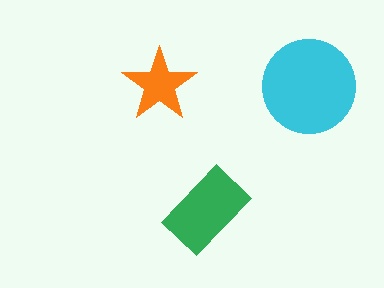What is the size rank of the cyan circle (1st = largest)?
1st.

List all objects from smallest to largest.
The orange star, the green rectangle, the cyan circle.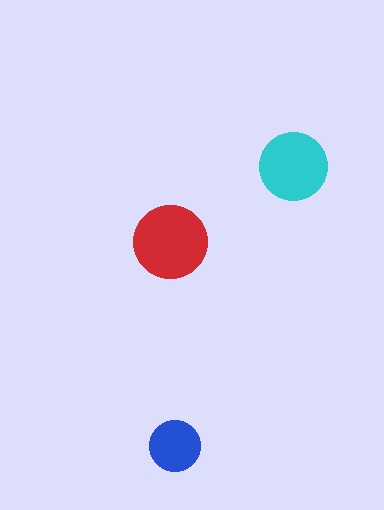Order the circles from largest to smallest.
the red one, the cyan one, the blue one.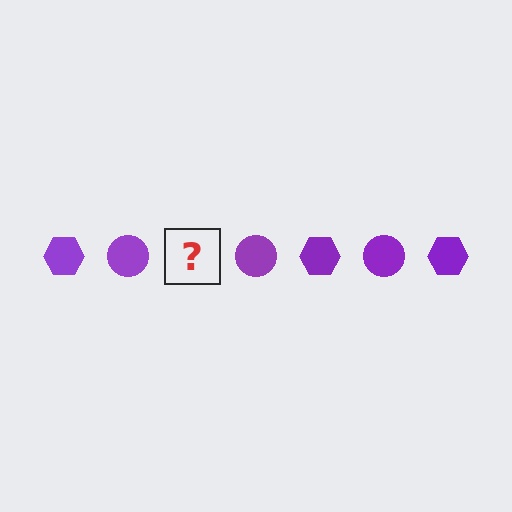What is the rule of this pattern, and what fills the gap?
The rule is that the pattern cycles through hexagon, circle shapes in purple. The gap should be filled with a purple hexagon.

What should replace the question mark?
The question mark should be replaced with a purple hexagon.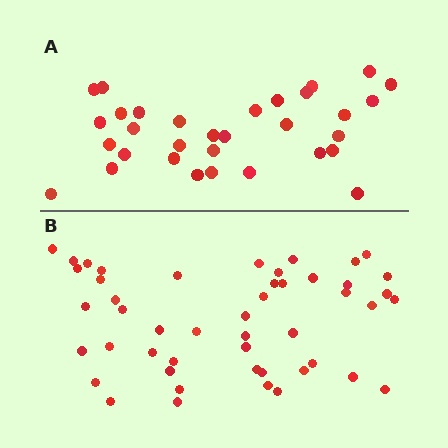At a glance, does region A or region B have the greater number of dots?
Region B (the bottom region) has more dots.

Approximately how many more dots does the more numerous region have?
Region B has approximately 15 more dots than region A.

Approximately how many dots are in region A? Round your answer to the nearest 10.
About 30 dots. (The exact count is 32, which rounds to 30.)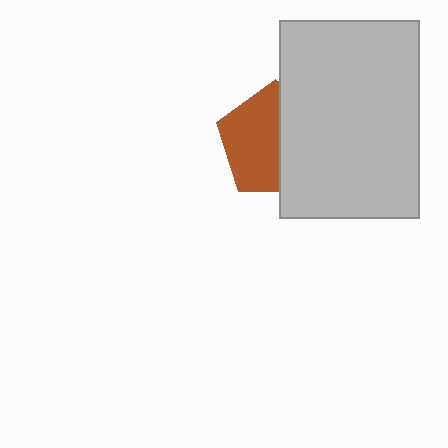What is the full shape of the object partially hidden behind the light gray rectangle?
The partially hidden object is a brown pentagon.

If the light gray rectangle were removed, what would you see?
You would see the complete brown pentagon.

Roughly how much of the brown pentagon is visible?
About half of it is visible (roughly 55%).